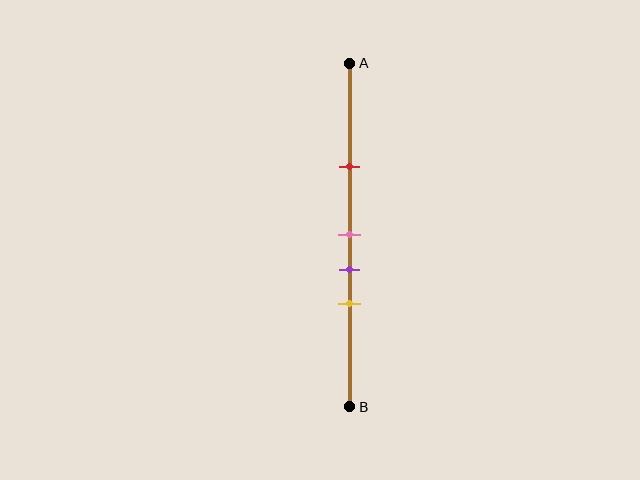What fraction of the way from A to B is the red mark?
The red mark is approximately 30% (0.3) of the way from A to B.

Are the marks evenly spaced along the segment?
No, the marks are not evenly spaced.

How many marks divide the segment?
There are 4 marks dividing the segment.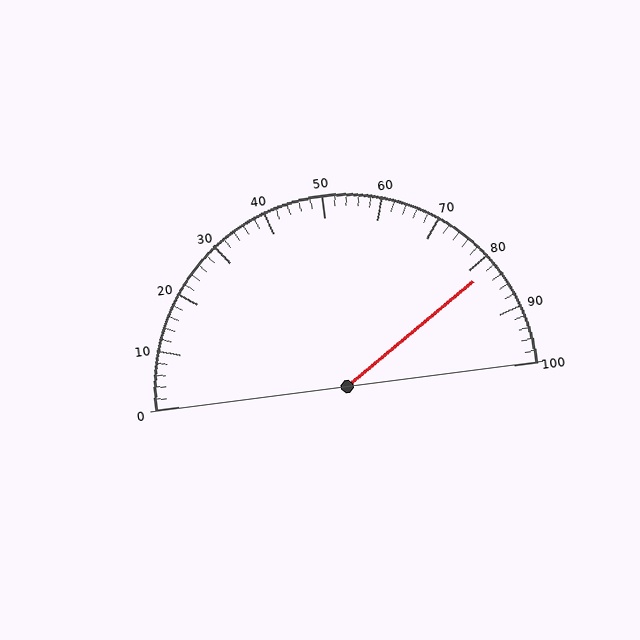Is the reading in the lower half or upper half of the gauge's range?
The reading is in the upper half of the range (0 to 100).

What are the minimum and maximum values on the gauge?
The gauge ranges from 0 to 100.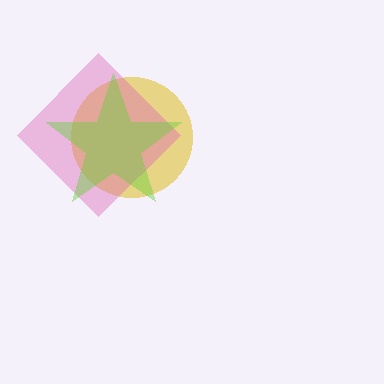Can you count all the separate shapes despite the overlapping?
Yes, there are 3 separate shapes.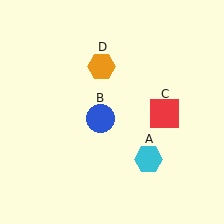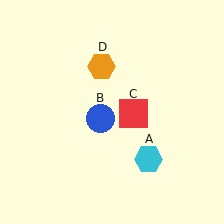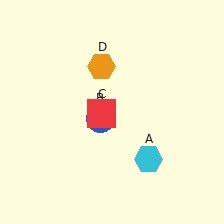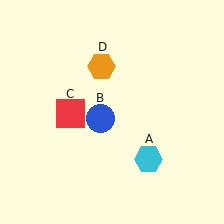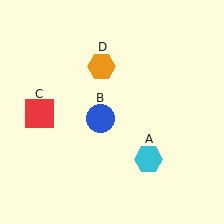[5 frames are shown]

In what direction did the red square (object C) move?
The red square (object C) moved left.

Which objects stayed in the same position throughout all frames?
Cyan hexagon (object A) and blue circle (object B) and orange hexagon (object D) remained stationary.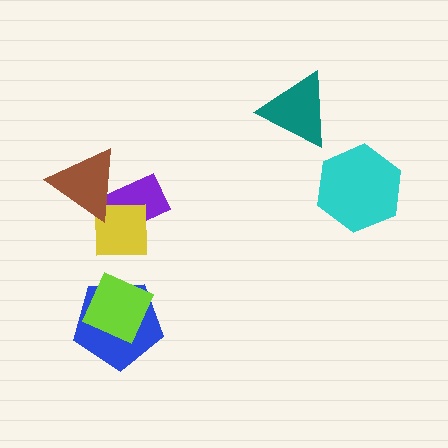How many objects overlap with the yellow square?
2 objects overlap with the yellow square.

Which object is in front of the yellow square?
The brown triangle is in front of the yellow square.